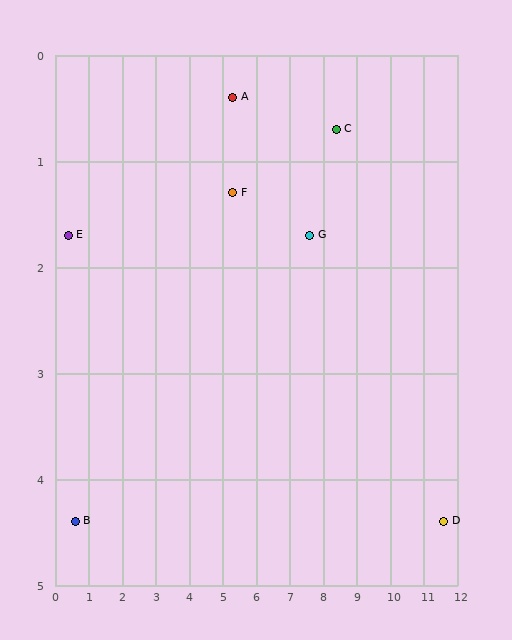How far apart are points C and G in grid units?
Points C and G are about 1.3 grid units apart.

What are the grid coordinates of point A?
Point A is at approximately (5.3, 0.4).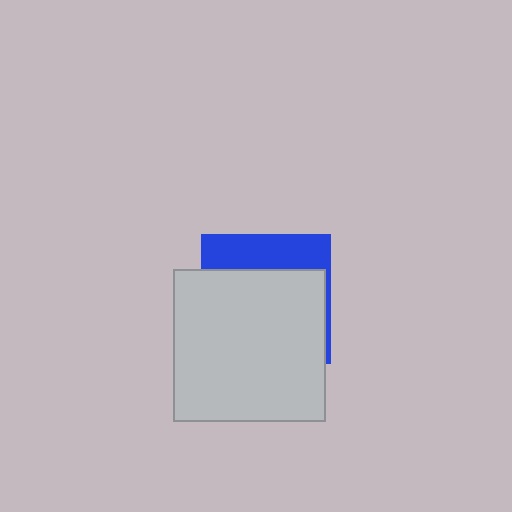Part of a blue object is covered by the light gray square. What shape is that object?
It is a square.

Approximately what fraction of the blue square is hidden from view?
Roughly 69% of the blue square is hidden behind the light gray square.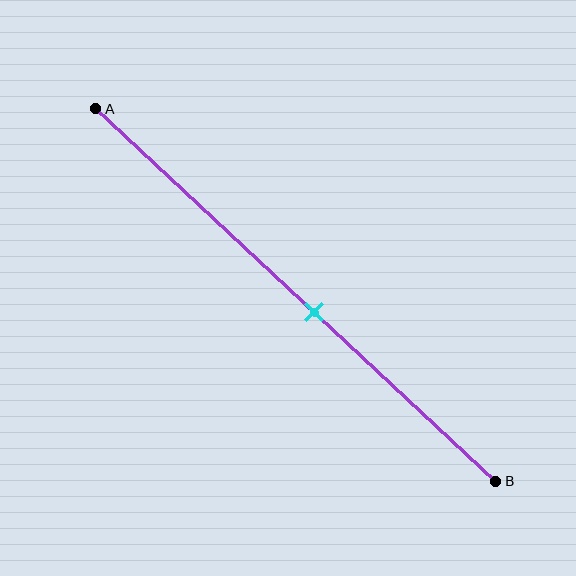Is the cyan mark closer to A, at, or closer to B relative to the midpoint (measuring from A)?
The cyan mark is closer to point B than the midpoint of segment AB.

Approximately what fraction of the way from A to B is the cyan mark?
The cyan mark is approximately 55% of the way from A to B.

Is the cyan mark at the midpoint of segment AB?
No, the mark is at about 55% from A, not at the 50% midpoint.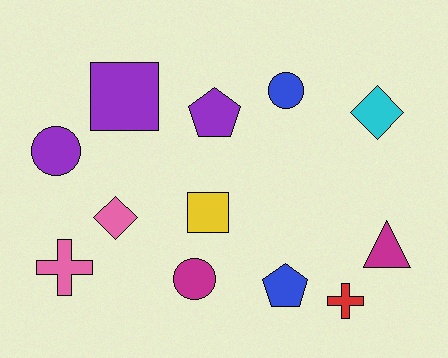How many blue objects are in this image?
There are 2 blue objects.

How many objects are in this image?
There are 12 objects.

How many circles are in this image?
There are 3 circles.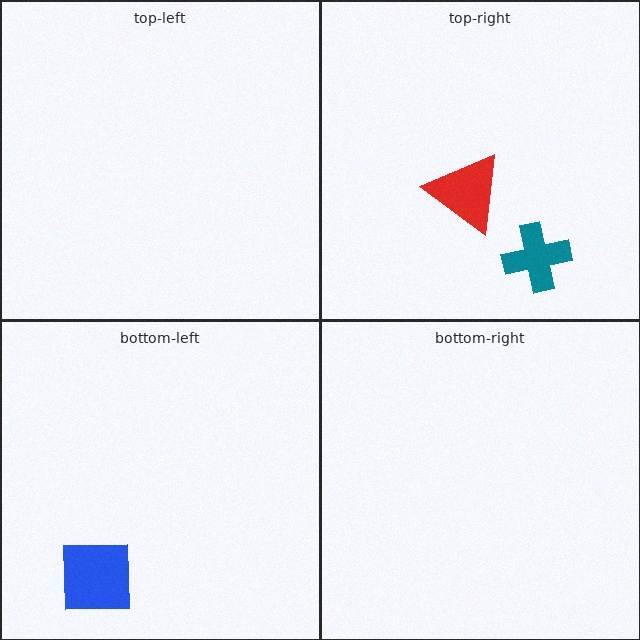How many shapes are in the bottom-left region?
1.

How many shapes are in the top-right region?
2.